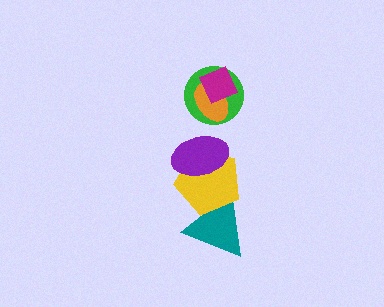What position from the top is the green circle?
The green circle is 3rd from the top.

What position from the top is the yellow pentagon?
The yellow pentagon is 5th from the top.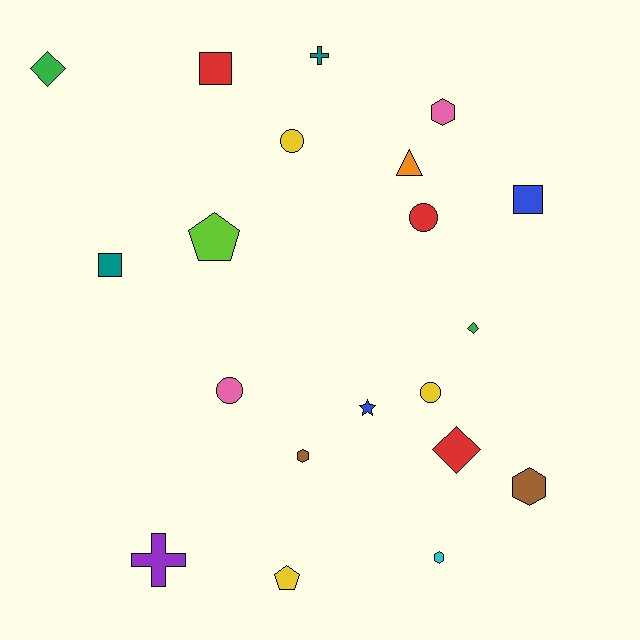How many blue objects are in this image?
There are 2 blue objects.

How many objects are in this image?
There are 20 objects.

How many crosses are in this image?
There are 2 crosses.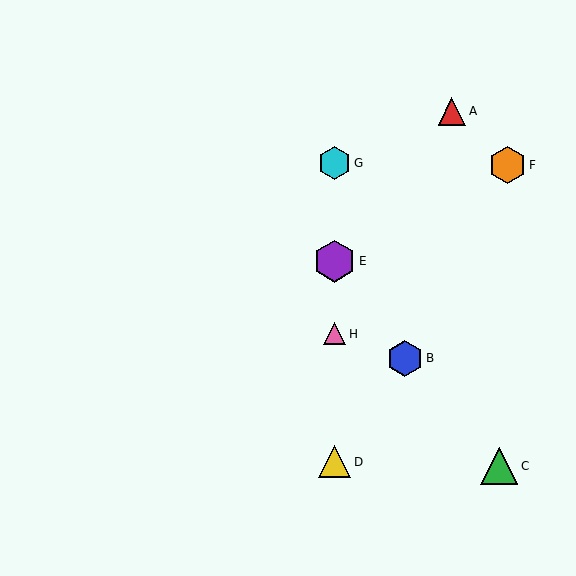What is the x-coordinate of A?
Object A is at x≈452.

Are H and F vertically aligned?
No, H is at x≈335 and F is at x≈508.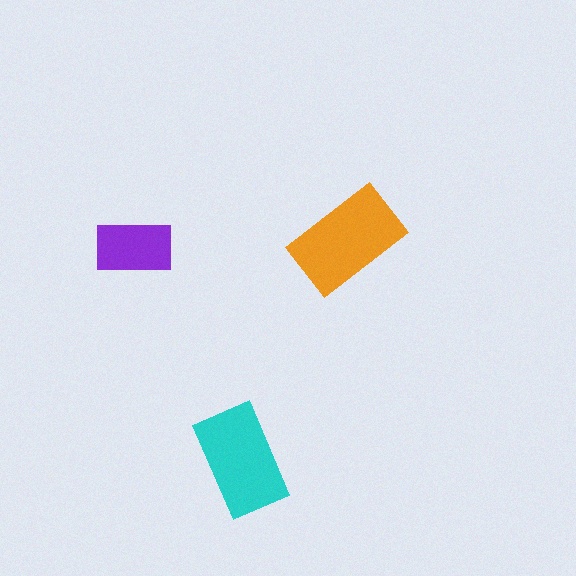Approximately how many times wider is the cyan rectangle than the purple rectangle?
About 1.5 times wider.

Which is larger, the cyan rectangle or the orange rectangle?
The orange one.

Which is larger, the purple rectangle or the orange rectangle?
The orange one.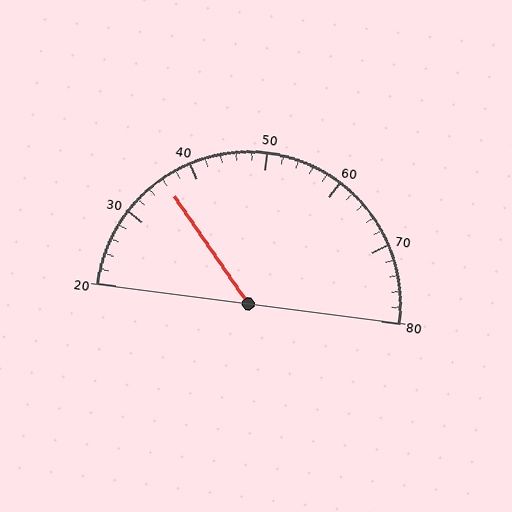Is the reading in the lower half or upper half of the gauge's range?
The reading is in the lower half of the range (20 to 80).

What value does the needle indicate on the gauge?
The needle indicates approximately 36.